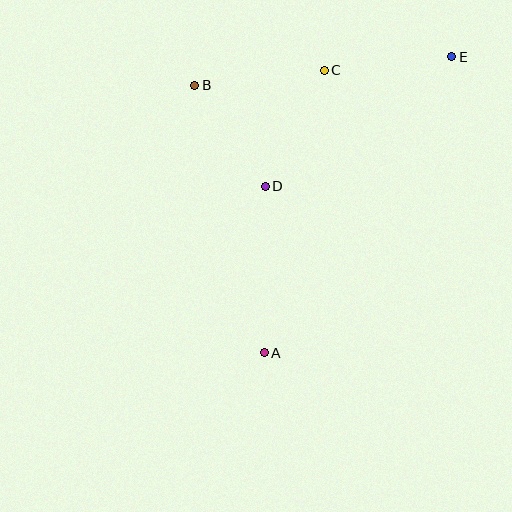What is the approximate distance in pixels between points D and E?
The distance between D and E is approximately 227 pixels.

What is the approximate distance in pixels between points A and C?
The distance between A and C is approximately 289 pixels.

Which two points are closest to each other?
Points B and D are closest to each other.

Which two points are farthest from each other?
Points A and E are farthest from each other.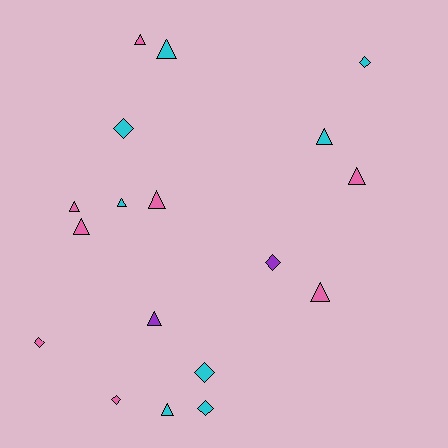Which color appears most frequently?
Cyan, with 8 objects.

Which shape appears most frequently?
Triangle, with 11 objects.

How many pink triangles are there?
There are 6 pink triangles.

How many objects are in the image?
There are 18 objects.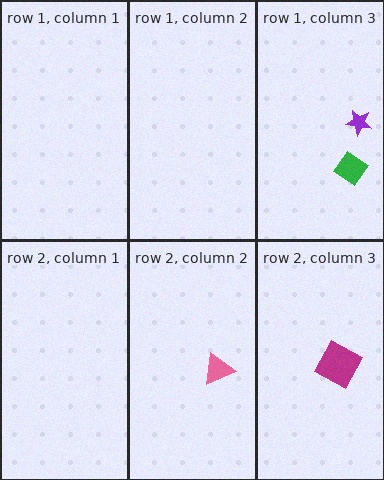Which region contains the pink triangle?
The row 2, column 2 region.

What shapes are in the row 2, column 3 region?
The magenta square.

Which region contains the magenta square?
The row 2, column 3 region.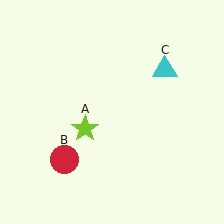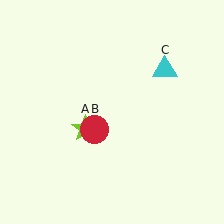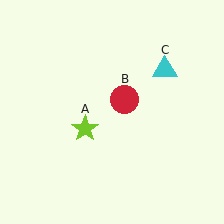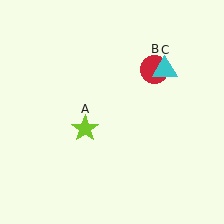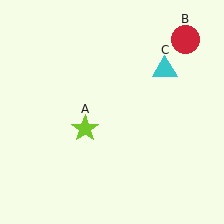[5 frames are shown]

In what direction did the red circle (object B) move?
The red circle (object B) moved up and to the right.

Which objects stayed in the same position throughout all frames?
Lime star (object A) and cyan triangle (object C) remained stationary.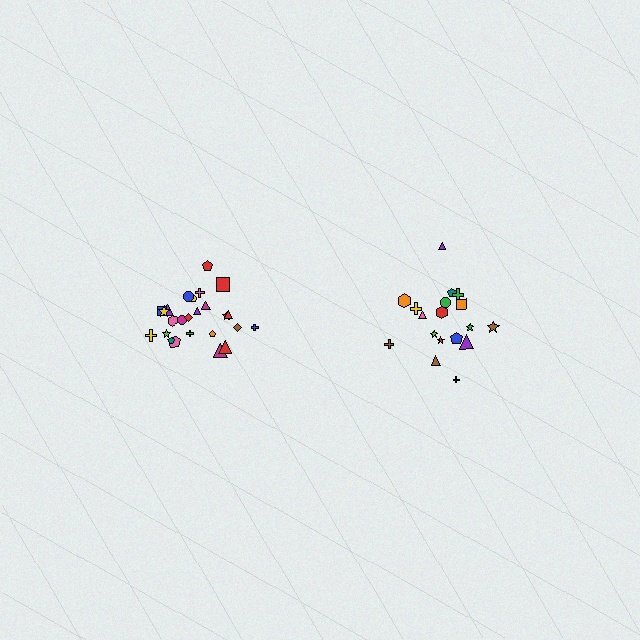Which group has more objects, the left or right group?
The left group.